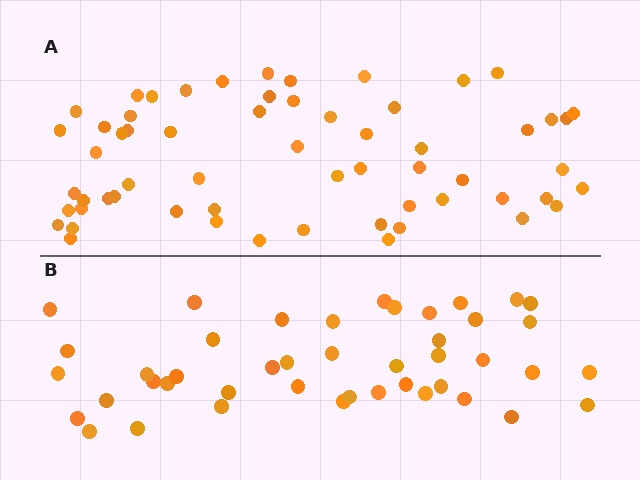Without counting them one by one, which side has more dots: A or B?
Region A (the top region) has more dots.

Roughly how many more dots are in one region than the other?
Region A has approximately 15 more dots than region B.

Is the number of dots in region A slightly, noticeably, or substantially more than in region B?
Region A has noticeably more, but not dramatically so. The ratio is roughly 1.4 to 1.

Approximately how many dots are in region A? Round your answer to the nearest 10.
About 60 dots.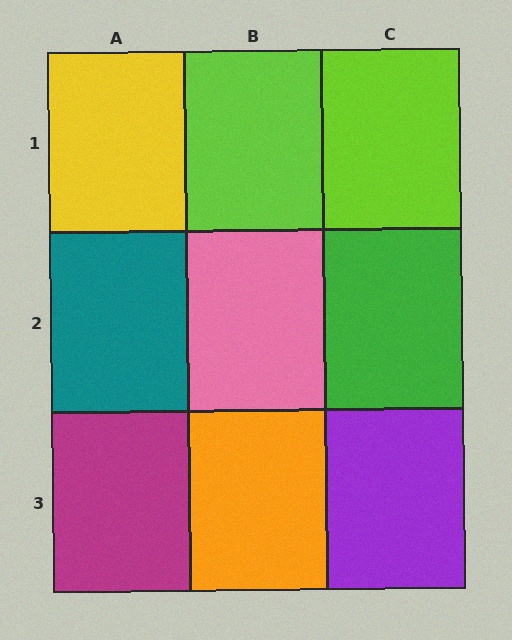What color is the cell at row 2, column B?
Pink.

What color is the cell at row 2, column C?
Green.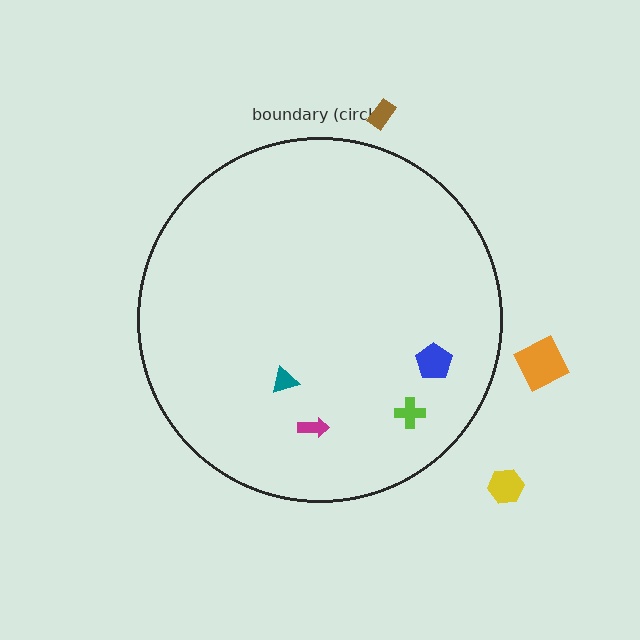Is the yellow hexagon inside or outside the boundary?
Outside.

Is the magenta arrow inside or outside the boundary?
Inside.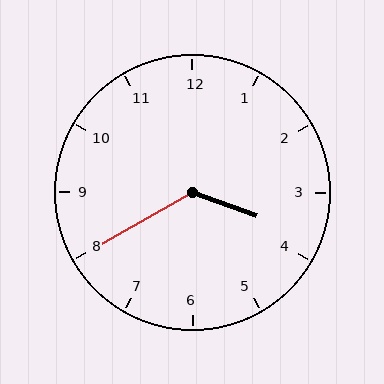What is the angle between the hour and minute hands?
Approximately 130 degrees.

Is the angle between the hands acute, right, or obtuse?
It is obtuse.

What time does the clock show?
3:40.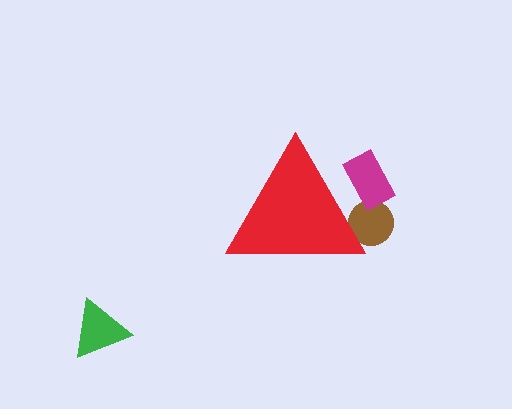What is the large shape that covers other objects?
A red triangle.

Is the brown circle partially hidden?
Yes, the brown circle is partially hidden behind the red triangle.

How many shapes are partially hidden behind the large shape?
2 shapes are partially hidden.